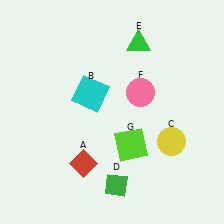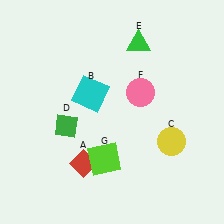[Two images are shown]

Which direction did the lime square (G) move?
The lime square (G) moved left.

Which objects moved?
The objects that moved are: the green diamond (D), the lime square (G).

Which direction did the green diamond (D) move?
The green diamond (D) moved up.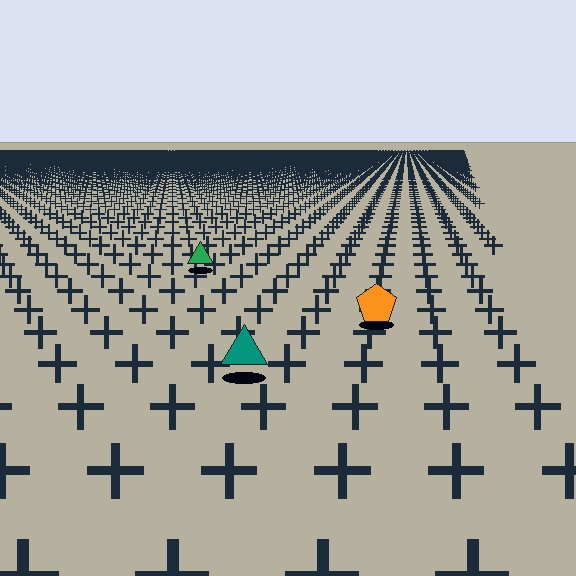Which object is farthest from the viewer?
The green triangle is farthest from the viewer. It appears smaller and the ground texture around it is denser.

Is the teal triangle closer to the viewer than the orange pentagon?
Yes. The teal triangle is closer — you can tell from the texture gradient: the ground texture is coarser near it.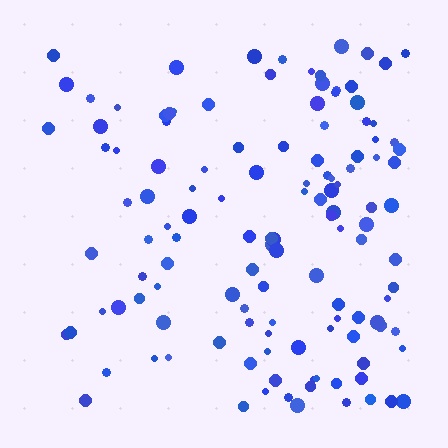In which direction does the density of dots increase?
From left to right, with the right side densest.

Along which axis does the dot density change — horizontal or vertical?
Horizontal.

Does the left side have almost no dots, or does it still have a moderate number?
Still a moderate number, just noticeably fewer than the right.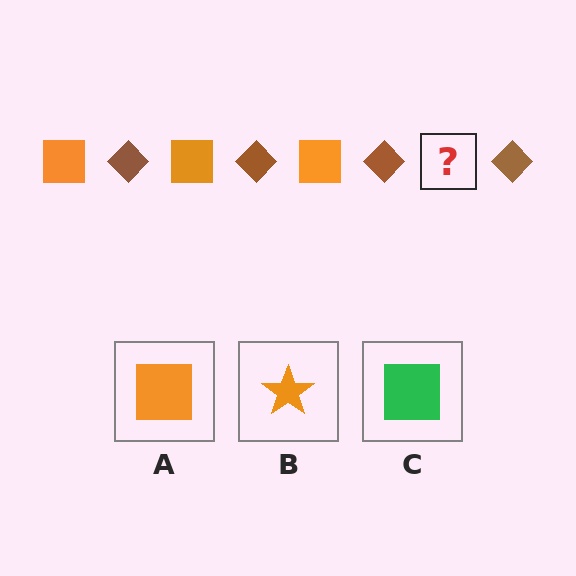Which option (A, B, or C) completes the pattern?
A.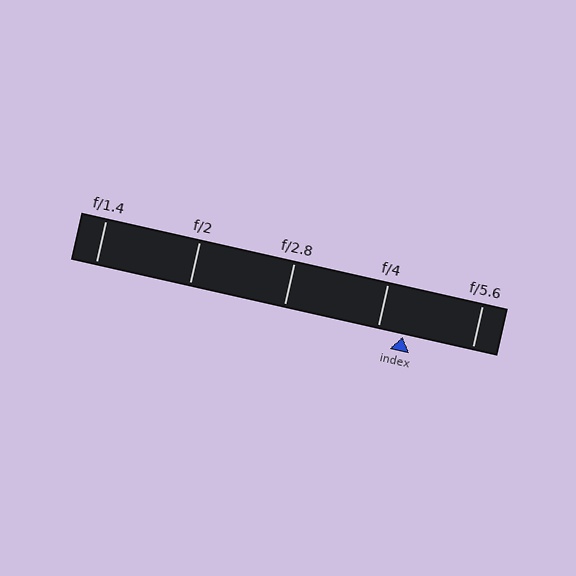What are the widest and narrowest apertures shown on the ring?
The widest aperture shown is f/1.4 and the narrowest is f/5.6.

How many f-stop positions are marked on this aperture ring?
There are 5 f-stop positions marked.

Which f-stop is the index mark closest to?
The index mark is closest to f/4.